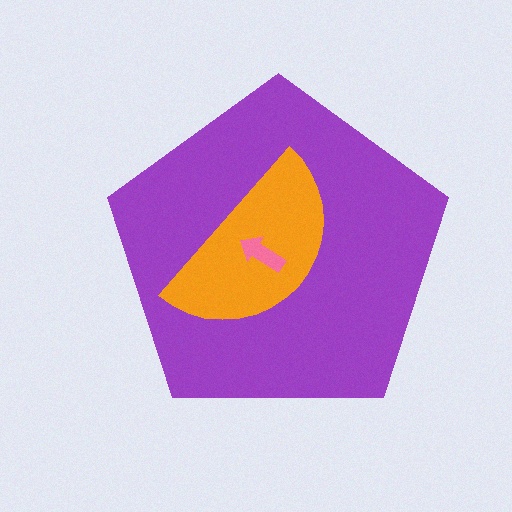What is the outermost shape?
The purple pentagon.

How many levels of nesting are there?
3.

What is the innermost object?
The pink arrow.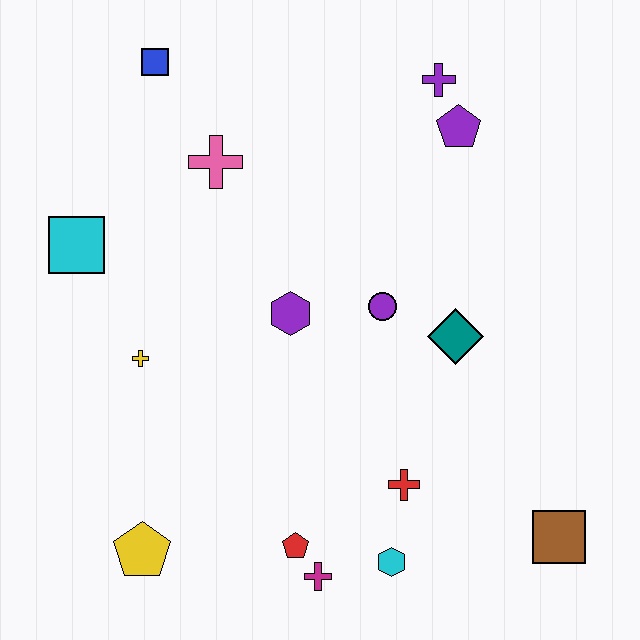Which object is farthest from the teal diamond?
The blue square is farthest from the teal diamond.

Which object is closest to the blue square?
The pink cross is closest to the blue square.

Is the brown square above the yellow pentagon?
Yes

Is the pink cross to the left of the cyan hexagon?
Yes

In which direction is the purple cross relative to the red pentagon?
The purple cross is above the red pentagon.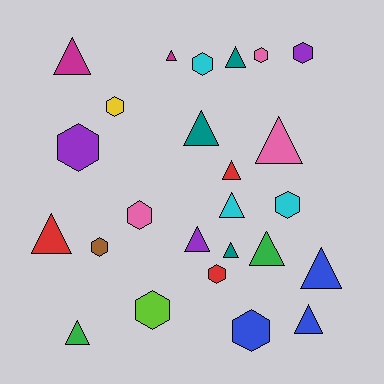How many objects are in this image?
There are 25 objects.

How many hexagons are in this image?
There are 11 hexagons.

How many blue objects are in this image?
There are 3 blue objects.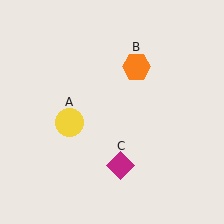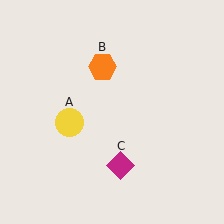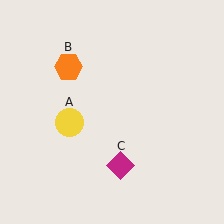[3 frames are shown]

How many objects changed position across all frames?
1 object changed position: orange hexagon (object B).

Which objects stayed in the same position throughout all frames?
Yellow circle (object A) and magenta diamond (object C) remained stationary.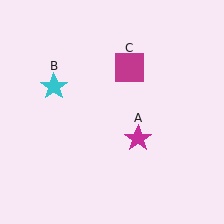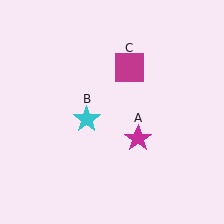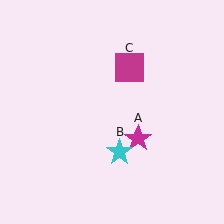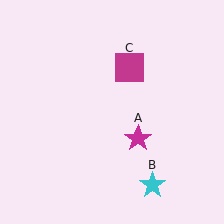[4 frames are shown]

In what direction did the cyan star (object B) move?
The cyan star (object B) moved down and to the right.